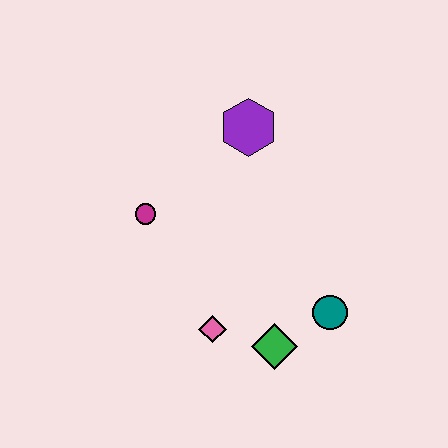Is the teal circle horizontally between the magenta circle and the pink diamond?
No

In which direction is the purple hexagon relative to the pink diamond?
The purple hexagon is above the pink diamond.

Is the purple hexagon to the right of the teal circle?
No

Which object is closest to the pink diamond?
The green diamond is closest to the pink diamond.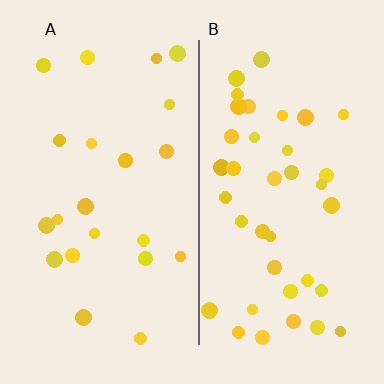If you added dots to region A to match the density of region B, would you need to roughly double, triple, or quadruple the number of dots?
Approximately double.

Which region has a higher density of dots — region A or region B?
B (the right).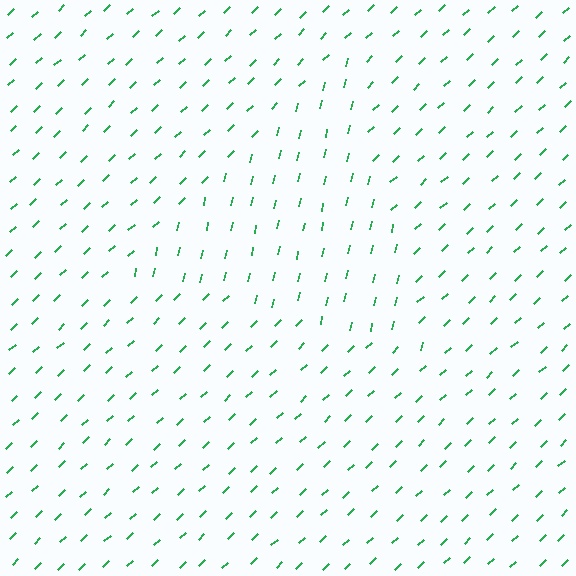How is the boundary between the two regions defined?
The boundary is defined purely by a change in line orientation (approximately 34 degrees difference). All lines are the same color and thickness.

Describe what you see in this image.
The image is filled with small green line segments. A triangle region in the image has lines oriented differently from the surrounding lines, creating a visible texture boundary.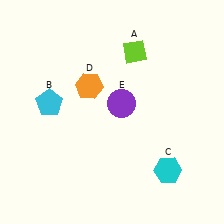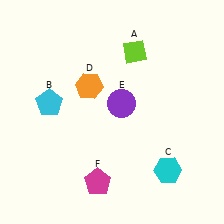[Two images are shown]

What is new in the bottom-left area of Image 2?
A magenta pentagon (F) was added in the bottom-left area of Image 2.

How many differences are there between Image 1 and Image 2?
There is 1 difference between the two images.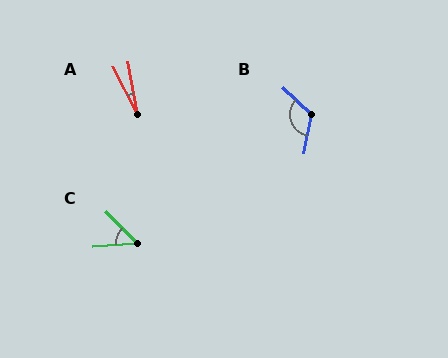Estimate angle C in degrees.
Approximately 50 degrees.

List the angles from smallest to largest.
A (17°), C (50°), B (123°).